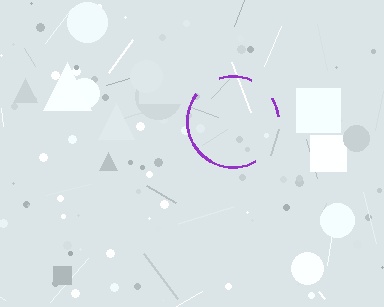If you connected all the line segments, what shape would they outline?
They would outline a circle.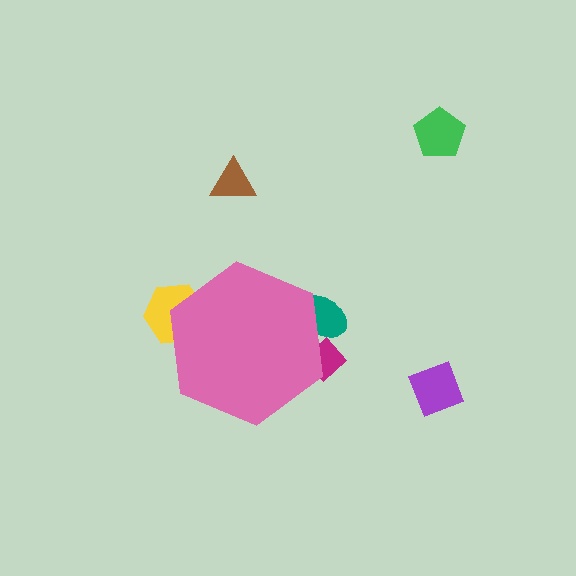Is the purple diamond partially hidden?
No, the purple diamond is fully visible.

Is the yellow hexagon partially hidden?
Yes, the yellow hexagon is partially hidden behind the pink hexagon.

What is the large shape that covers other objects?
A pink hexagon.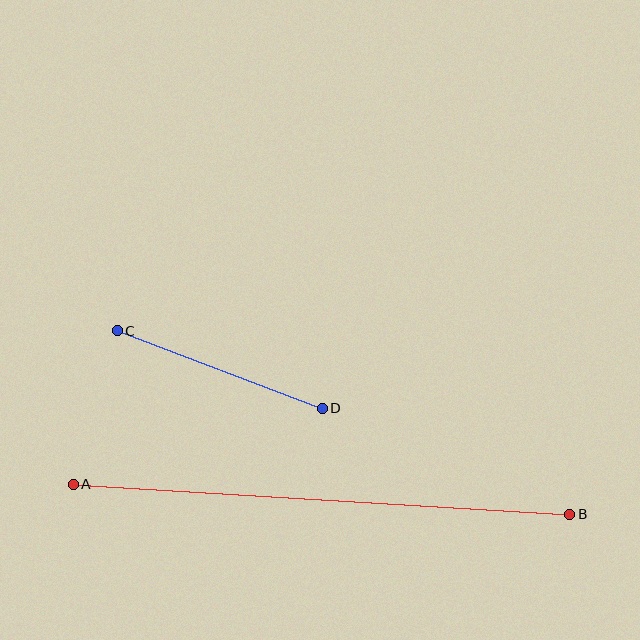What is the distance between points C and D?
The distance is approximately 219 pixels.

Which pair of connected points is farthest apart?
Points A and B are farthest apart.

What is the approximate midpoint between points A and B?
The midpoint is at approximately (322, 499) pixels.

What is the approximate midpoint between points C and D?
The midpoint is at approximately (220, 370) pixels.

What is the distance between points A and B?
The distance is approximately 497 pixels.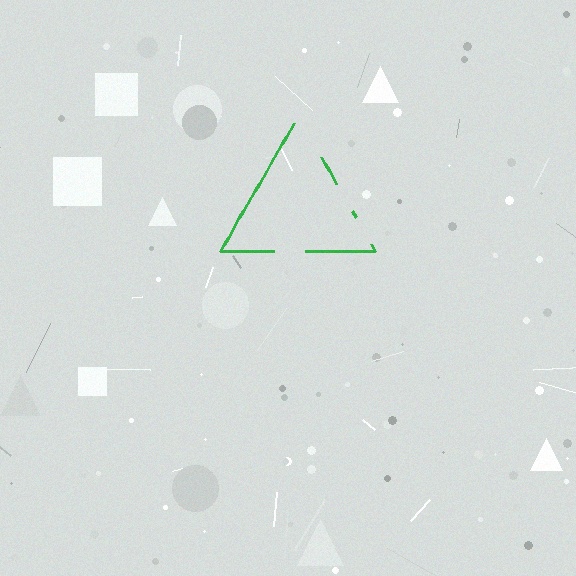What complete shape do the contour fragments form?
The contour fragments form a triangle.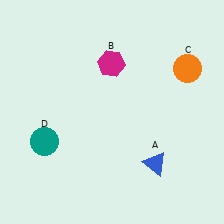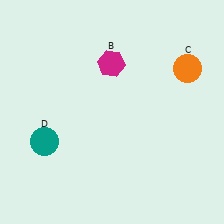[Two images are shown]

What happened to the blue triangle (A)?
The blue triangle (A) was removed in Image 2. It was in the bottom-right area of Image 1.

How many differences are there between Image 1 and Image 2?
There is 1 difference between the two images.